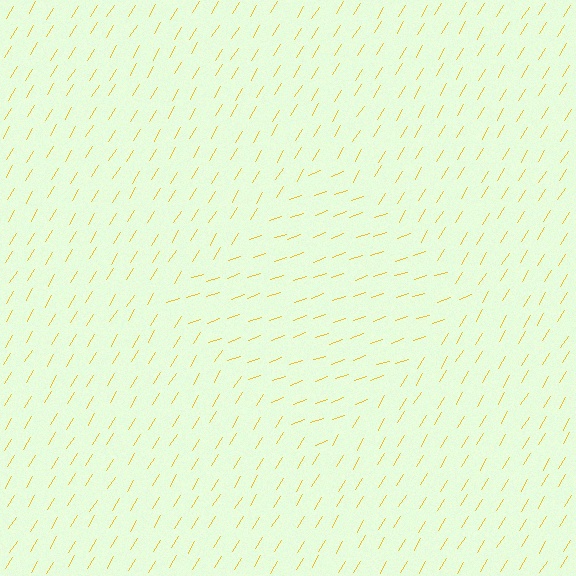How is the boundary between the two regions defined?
The boundary is defined purely by a change in line orientation (approximately 40 degrees difference). All lines are the same color and thickness.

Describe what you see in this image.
The image is filled with small yellow line segments. A diamond region in the image has lines oriented differently from the surrounding lines, creating a visible texture boundary.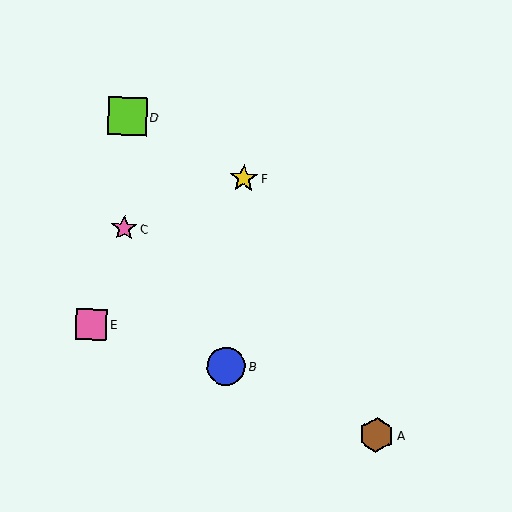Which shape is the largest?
The lime square (labeled D) is the largest.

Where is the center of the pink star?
The center of the pink star is at (124, 228).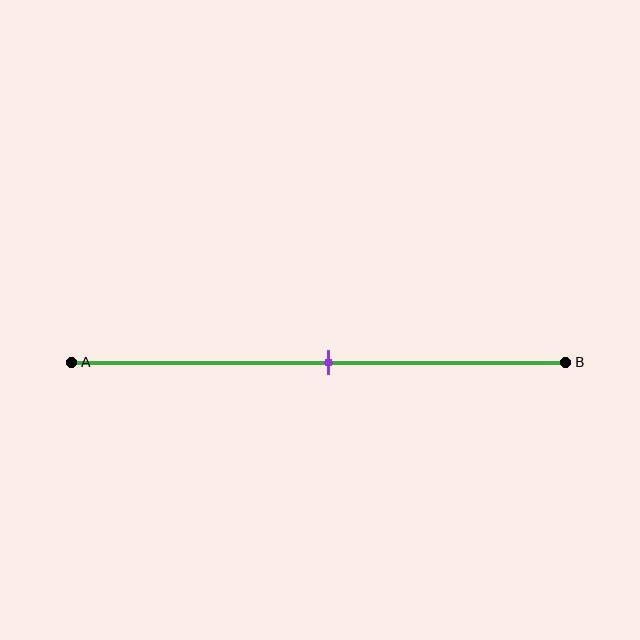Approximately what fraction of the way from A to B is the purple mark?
The purple mark is approximately 50% of the way from A to B.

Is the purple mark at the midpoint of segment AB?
Yes, the mark is approximately at the midpoint.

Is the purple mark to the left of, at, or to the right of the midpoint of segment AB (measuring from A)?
The purple mark is approximately at the midpoint of segment AB.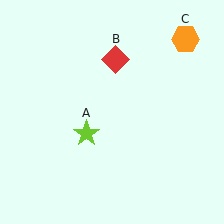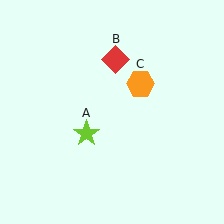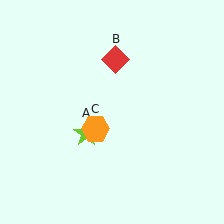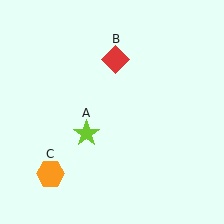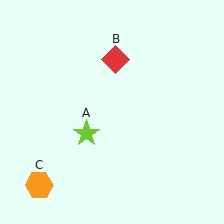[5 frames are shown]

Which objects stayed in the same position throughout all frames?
Lime star (object A) and red diamond (object B) remained stationary.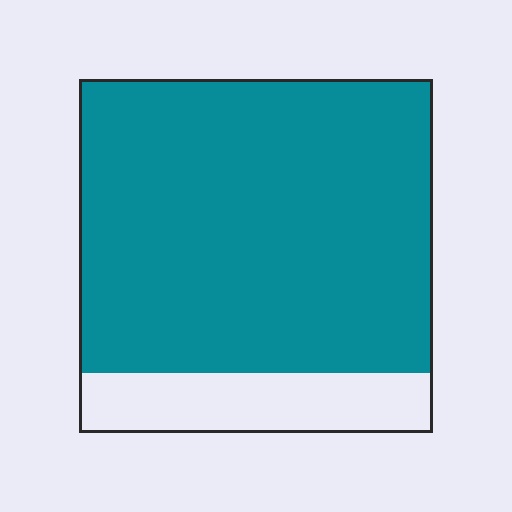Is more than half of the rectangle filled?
Yes.